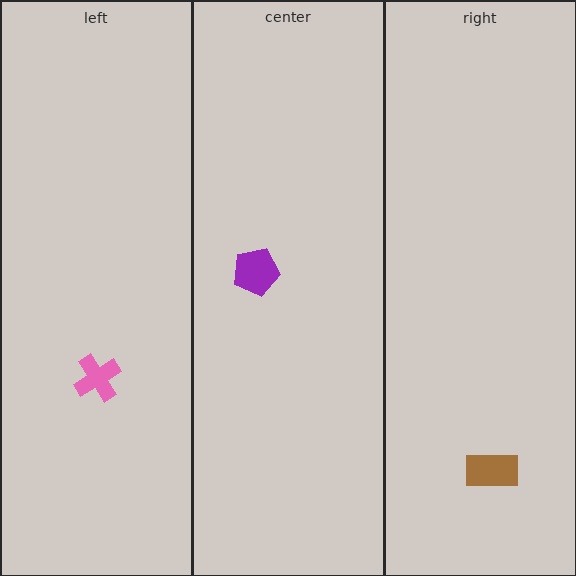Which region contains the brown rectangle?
The right region.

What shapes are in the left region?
The pink cross.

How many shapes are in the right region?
1.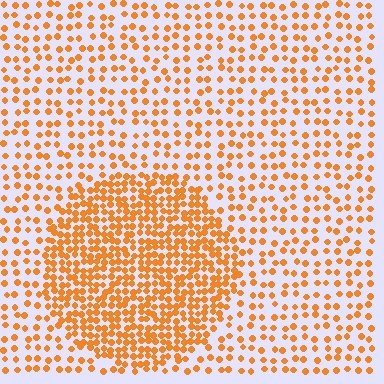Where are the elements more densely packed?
The elements are more densely packed inside the circle boundary.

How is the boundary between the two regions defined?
The boundary is defined by a change in element density (approximately 2.2x ratio). All elements are the same color, size, and shape.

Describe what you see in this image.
The image contains small orange elements arranged at two different densities. A circle-shaped region is visible where the elements are more densely packed than the surrounding area.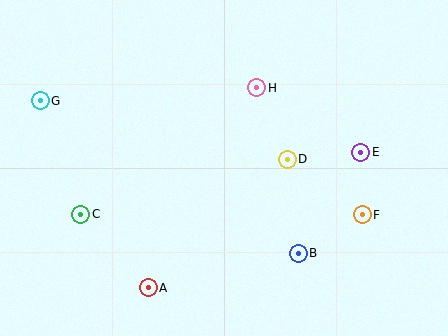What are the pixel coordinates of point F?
Point F is at (362, 215).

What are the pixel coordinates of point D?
Point D is at (287, 159).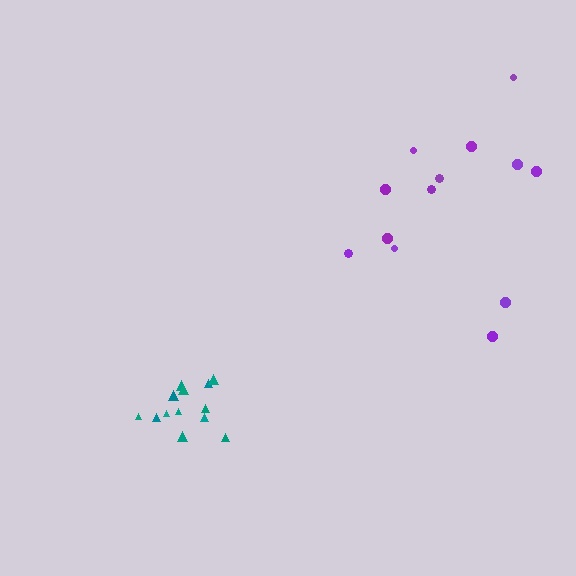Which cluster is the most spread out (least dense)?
Purple.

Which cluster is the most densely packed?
Teal.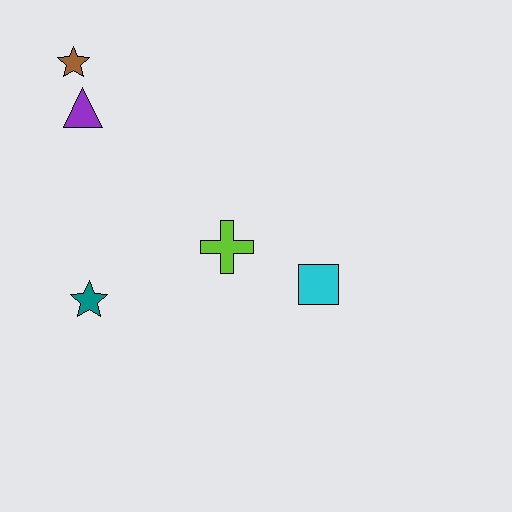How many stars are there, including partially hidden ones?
There are 2 stars.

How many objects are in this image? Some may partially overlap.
There are 5 objects.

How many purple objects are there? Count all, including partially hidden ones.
There is 1 purple object.